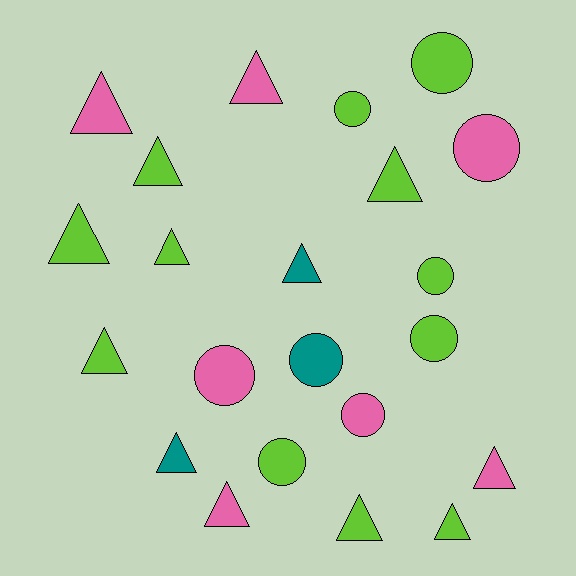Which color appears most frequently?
Lime, with 12 objects.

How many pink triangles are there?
There are 4 pink triangles.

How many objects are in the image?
There are 22 objects.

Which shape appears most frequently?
Triangle, with 13 objects.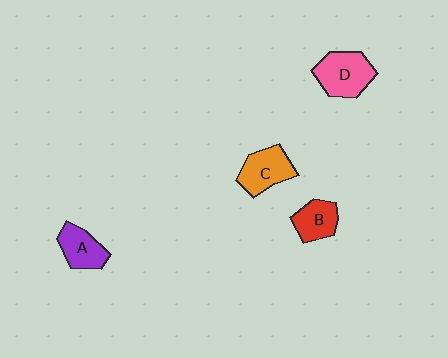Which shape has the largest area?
Shape D (pink).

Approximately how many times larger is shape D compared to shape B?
Approximately 1.5 times.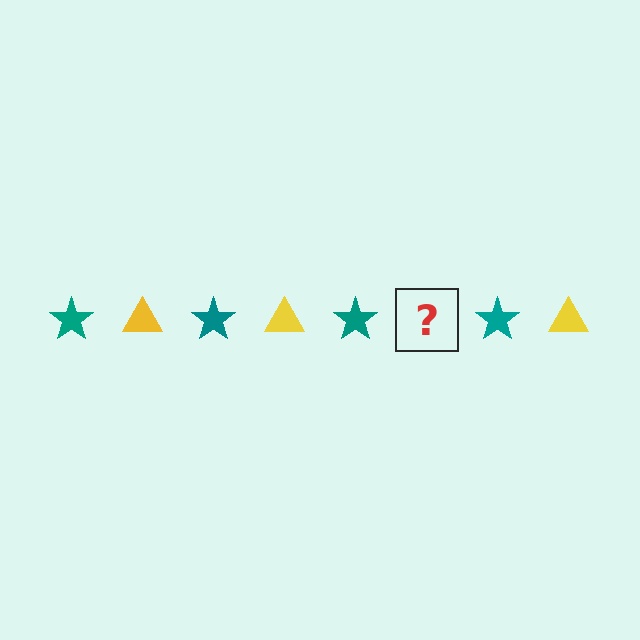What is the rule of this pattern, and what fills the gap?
The rule is that the pattern alternates between teal star and yellow triangle. The gap should be filled with a yellow triangle.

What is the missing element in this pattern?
The missing element is a yellow triangle.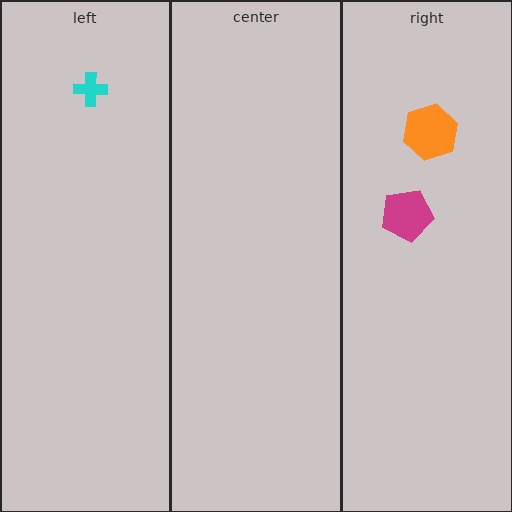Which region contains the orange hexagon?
The right region.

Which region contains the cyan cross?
The left region.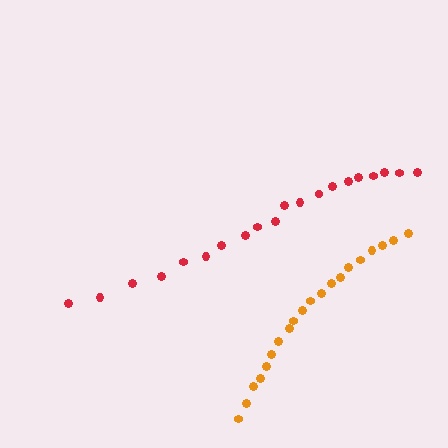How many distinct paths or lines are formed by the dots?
There are 2 distinct paths.